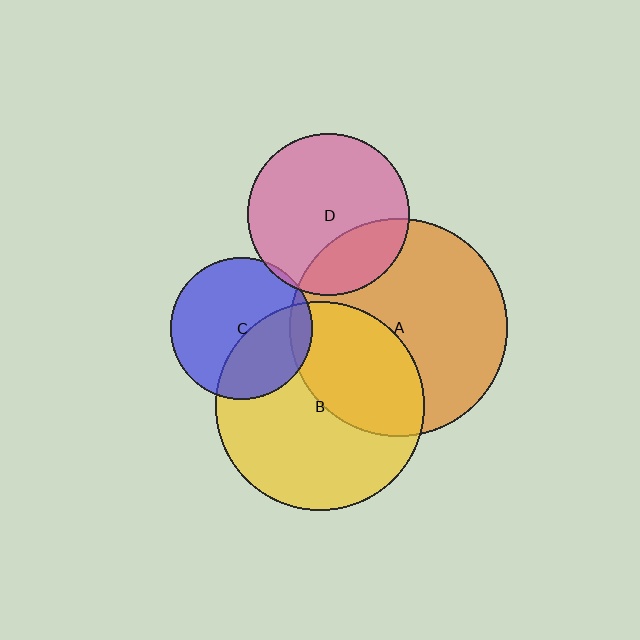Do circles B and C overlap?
Yes.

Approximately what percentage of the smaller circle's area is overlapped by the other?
Approximately 40%.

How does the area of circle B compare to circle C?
Approximately 2.2 times.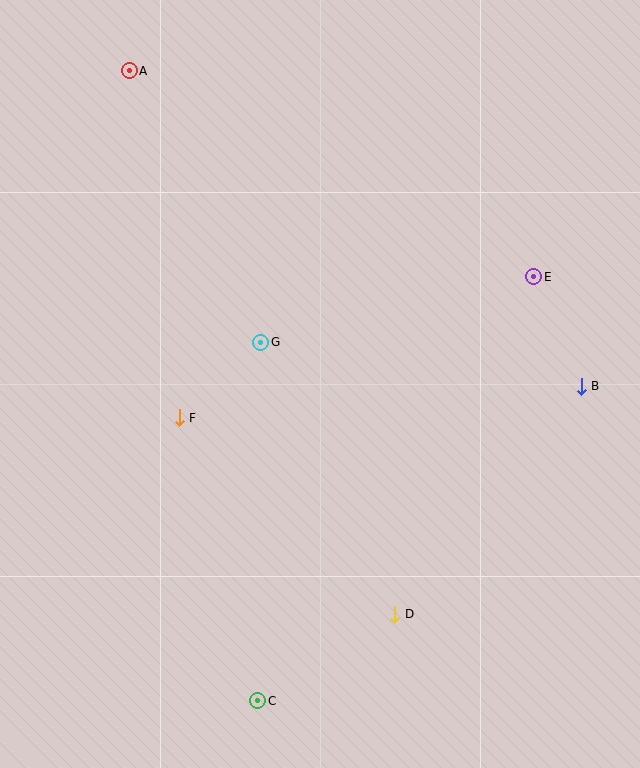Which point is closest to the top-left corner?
Point A is closest to the top-left corner.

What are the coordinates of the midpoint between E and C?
The midpoint between E and C is at (396, 489).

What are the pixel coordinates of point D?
Point D is at (395, 614).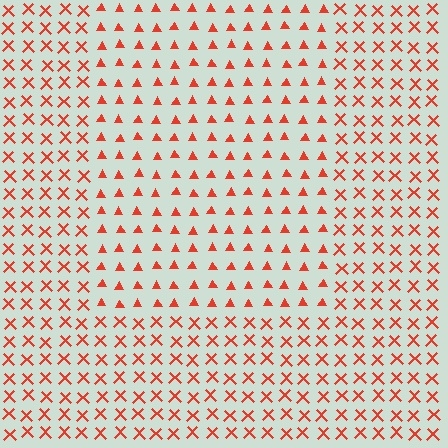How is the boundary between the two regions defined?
The boundary is defined by a change in element shape: triangles inside vs. X marks outside. All elements share the same color and spacing.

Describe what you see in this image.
The image is filled with small red elements arranged in a uniform grid. A rectangle-shaped region contains triangles, while the surrounding area contains X marks. The boundary is defined purely by the change in element shape.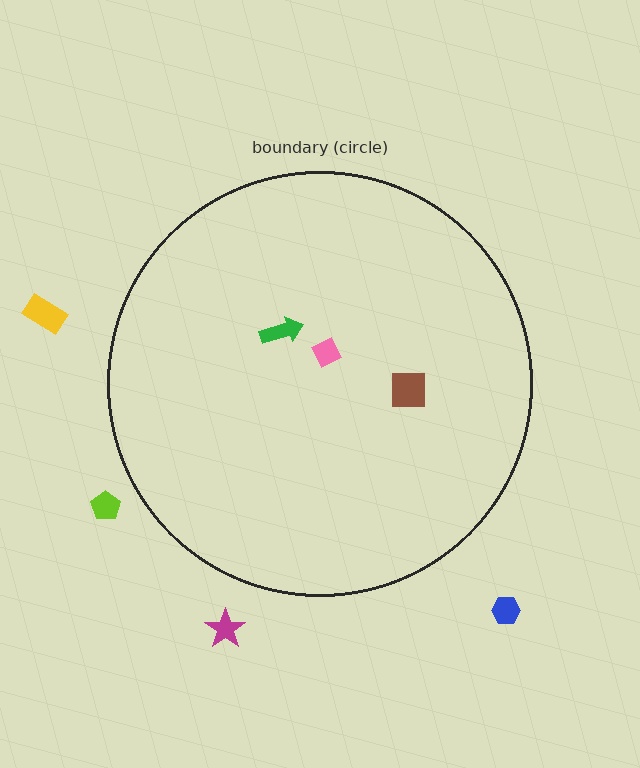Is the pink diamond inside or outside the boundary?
Inside.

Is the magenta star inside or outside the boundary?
Outside.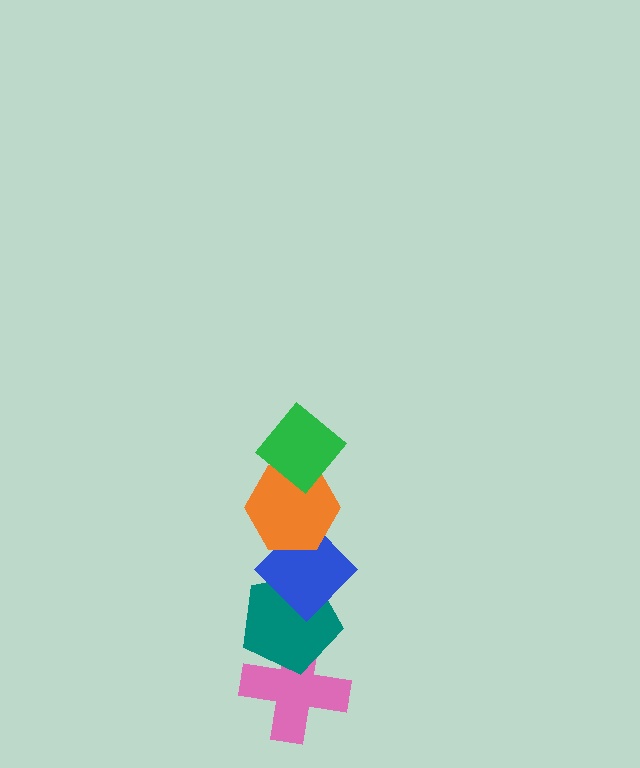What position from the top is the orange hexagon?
The orange hexagon is 2nd from the top.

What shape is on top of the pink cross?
The teal pentagon is on top of the pink cross.